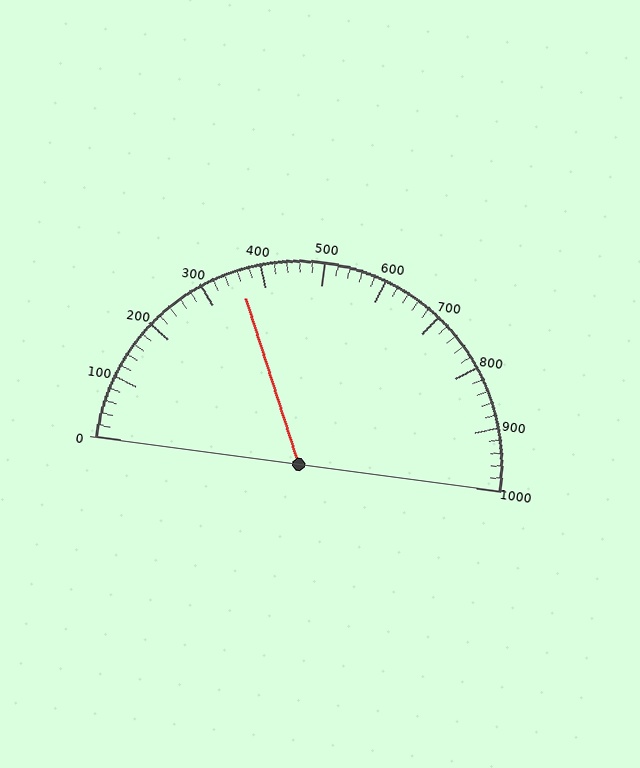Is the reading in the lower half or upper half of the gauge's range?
The reading is in the lower half of the range (0 to 1000).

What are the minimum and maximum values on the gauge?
The gauge ranges from 0 to 1000.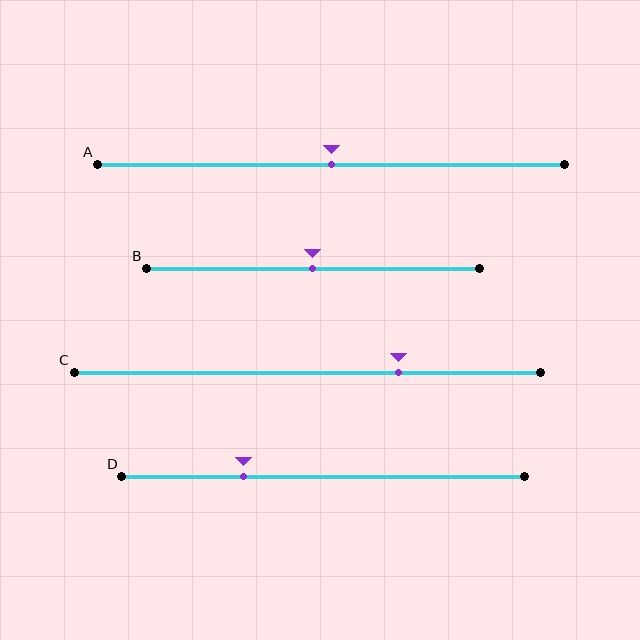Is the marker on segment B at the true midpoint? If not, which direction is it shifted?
Yes, the marker on segment B is at the true midpoint.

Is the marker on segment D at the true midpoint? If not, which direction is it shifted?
No, the marker on segment D is shifted to the left by about 20% of the segment length.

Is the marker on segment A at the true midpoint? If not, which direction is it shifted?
Yes, the marker on segment A is at the true midpoint.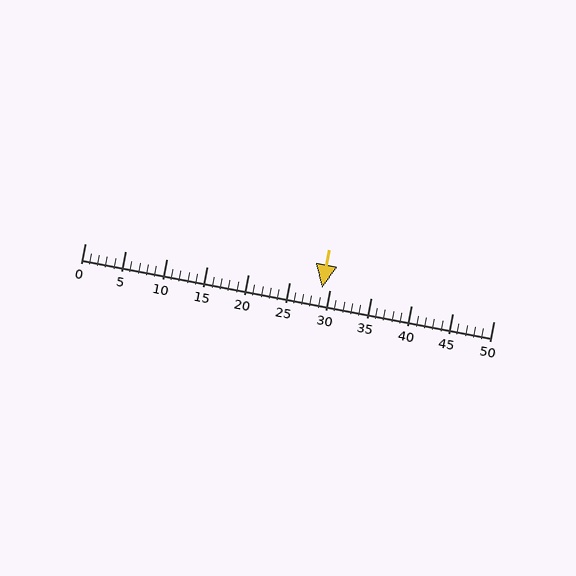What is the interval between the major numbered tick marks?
The major tick marks are spaced 5 units apart.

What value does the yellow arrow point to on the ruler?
The yellow arrow points to approximately 29.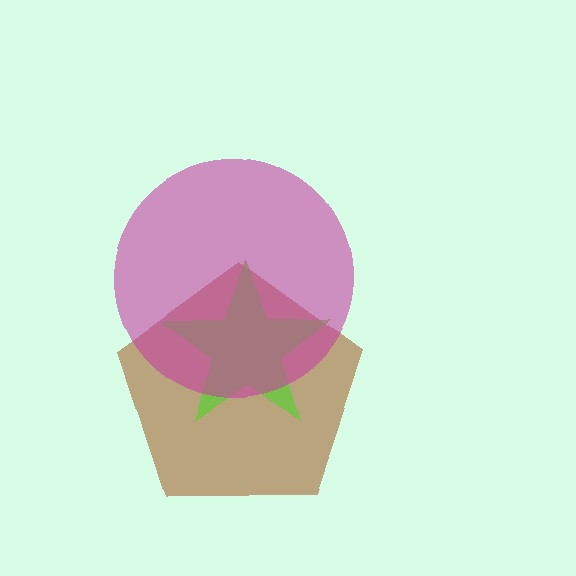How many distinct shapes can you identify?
There are 3 distinct shapes: a brown pentagon, a lime star, a magenta circle.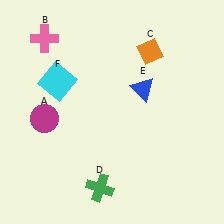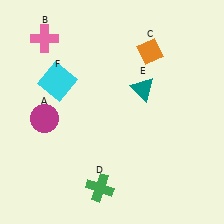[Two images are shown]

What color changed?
The triangle (E) changed from blue in Image 1 to teal in Image 2.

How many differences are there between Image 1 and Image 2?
There is 1 difference between the two images.